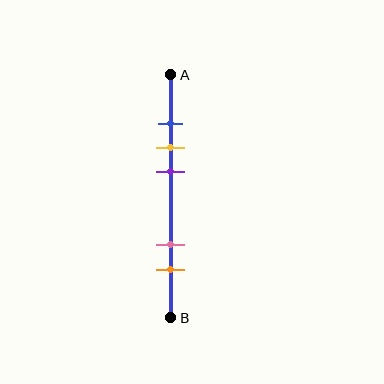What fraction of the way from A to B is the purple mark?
The purple mark is approximately 40% (0.4) of the way from A to B.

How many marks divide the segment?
There are 5 marks dividing the segment.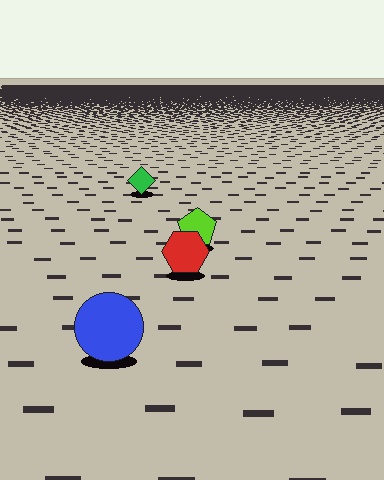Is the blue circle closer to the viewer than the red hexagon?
Yes. The blue circle is closer — you can tell from the texture gradient: the ground texture is coarser near it.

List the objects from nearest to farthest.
From nearest to farthest: the blue circle, the red hexagon, the lime pentagon, the green diamond.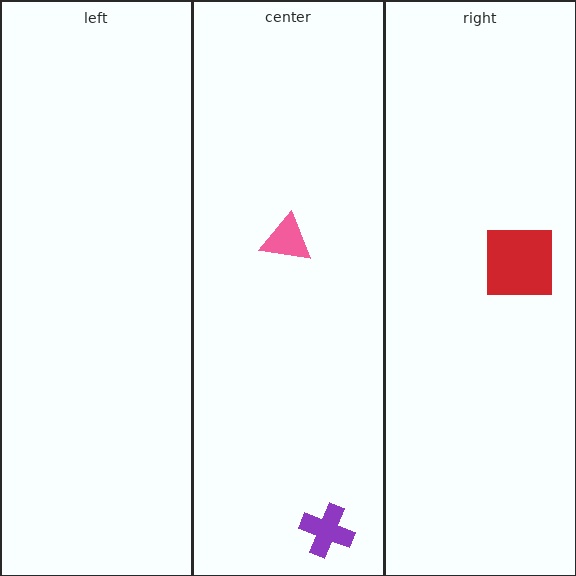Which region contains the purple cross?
The center region.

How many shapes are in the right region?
1.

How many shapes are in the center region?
2.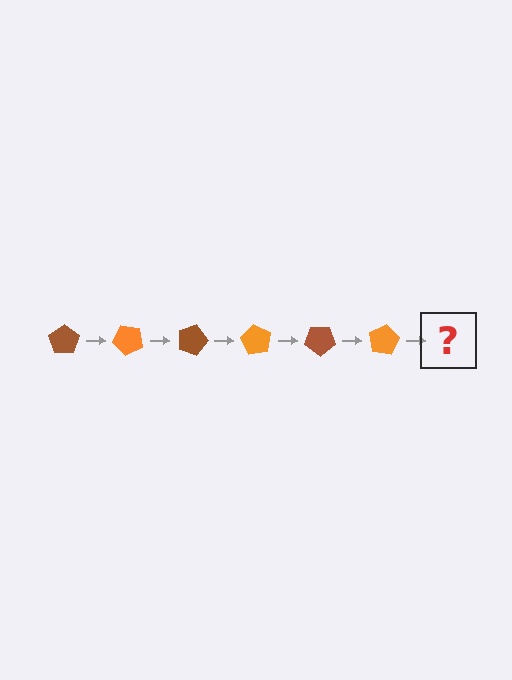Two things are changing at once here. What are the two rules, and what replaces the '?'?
The two rules are that it rotates 45 degrees each step and the color cycles through brown and orange. The '?' should be a brown pentagon, rotated 270 degrees from the start.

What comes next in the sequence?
The next element should be a brown pentagon, rotated 270 degrees from the start.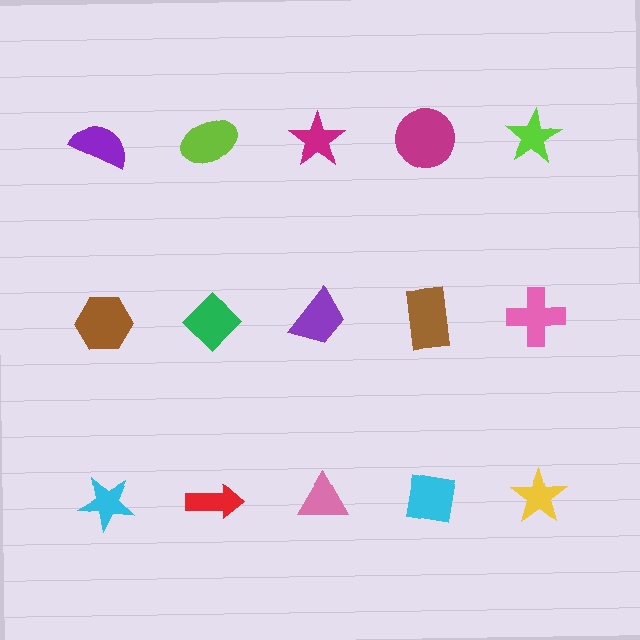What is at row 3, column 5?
A yellow star.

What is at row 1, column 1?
A purple semicircle.